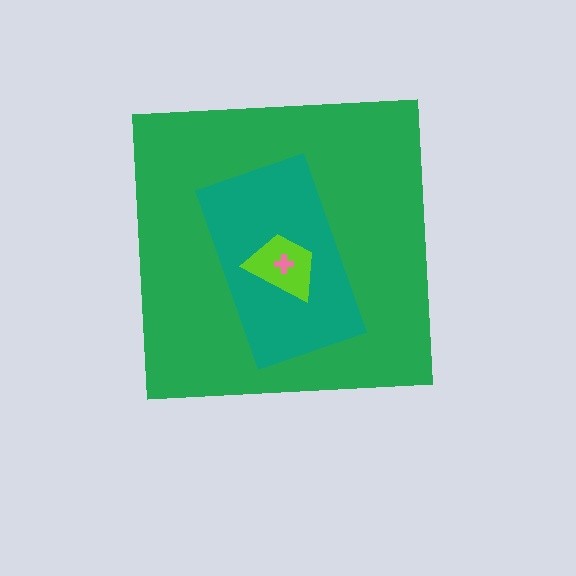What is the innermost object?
The pink cross.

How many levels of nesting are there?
4.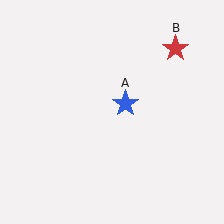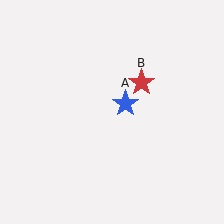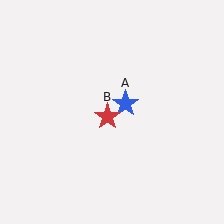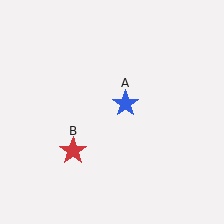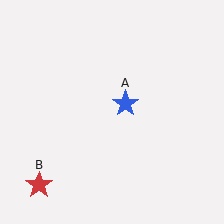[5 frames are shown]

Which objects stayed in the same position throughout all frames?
Blue star (object A) remained stationary.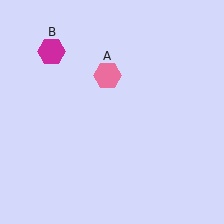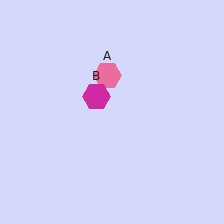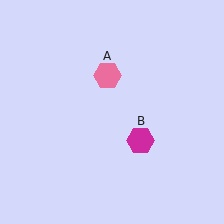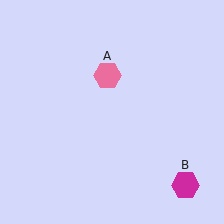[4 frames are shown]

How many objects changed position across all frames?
1 object changed position: magenta hexagon (object B).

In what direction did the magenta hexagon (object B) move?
The magenta hexagon (object B) moved down and to the right.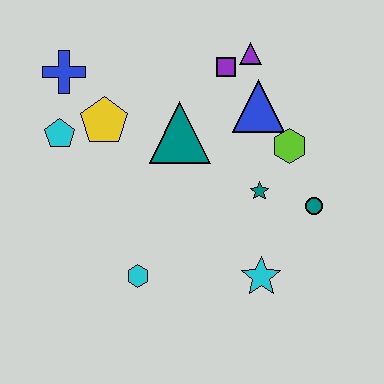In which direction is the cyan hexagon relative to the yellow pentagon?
The cyan hexagon is below the yellow pentagon.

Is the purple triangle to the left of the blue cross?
No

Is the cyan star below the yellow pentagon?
Yes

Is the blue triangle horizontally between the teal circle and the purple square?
Yes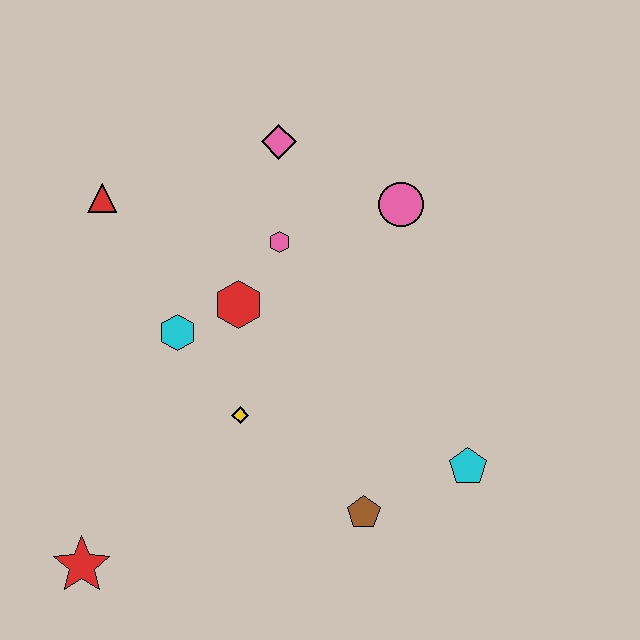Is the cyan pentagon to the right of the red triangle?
Yes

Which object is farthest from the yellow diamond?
The pink diamond is farthest from the yellow diamond.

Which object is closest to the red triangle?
The cyan hexagon is closest to the red triangle.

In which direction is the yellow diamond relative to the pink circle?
The yellow diamond is below the pink circle.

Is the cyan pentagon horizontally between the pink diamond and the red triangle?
No